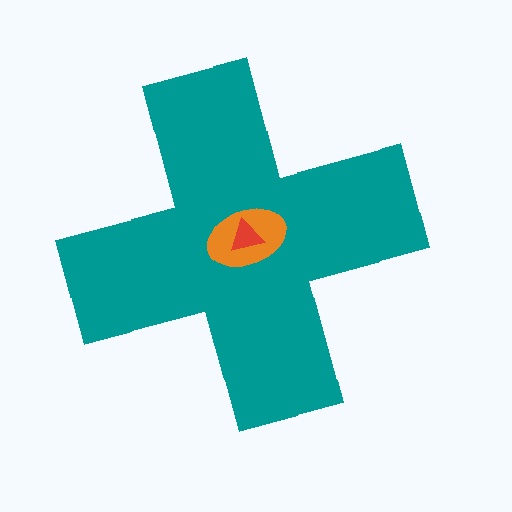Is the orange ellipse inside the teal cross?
Yes.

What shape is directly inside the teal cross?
The orange ellipse.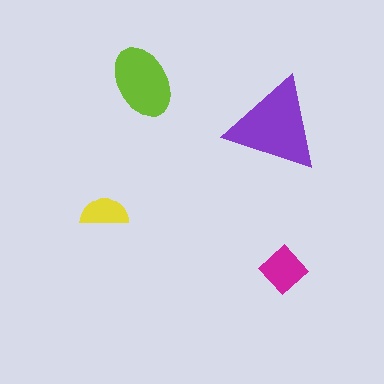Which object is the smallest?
The yellow semicircle.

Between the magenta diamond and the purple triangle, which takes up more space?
The purple triangle.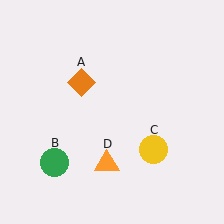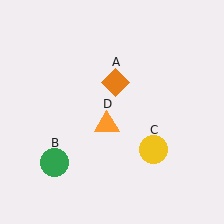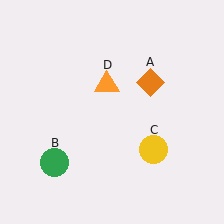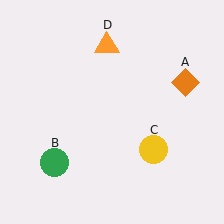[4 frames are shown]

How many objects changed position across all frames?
2 objects changed position: orange diamond (object A), orange triangle (object D).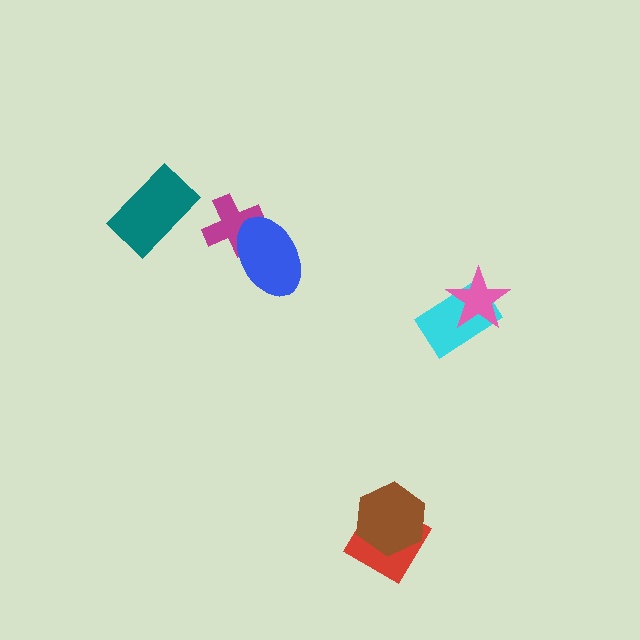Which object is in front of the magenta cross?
The blue ellipse is in front of the magenta cross.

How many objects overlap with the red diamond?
1 object overlaps with the red diamond.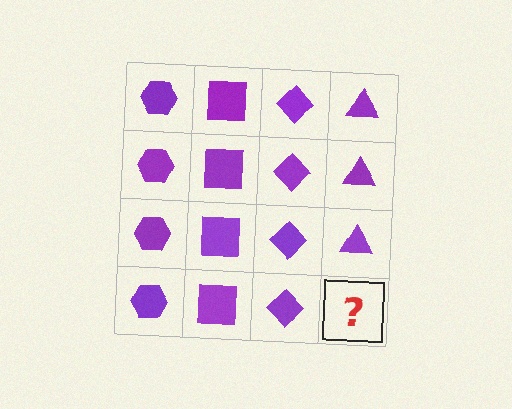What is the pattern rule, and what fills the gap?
The rule is that each column has a consistent shape. The gap should be filled with a purple triangle.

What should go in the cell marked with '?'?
The missing cell should contain a purple triangle.